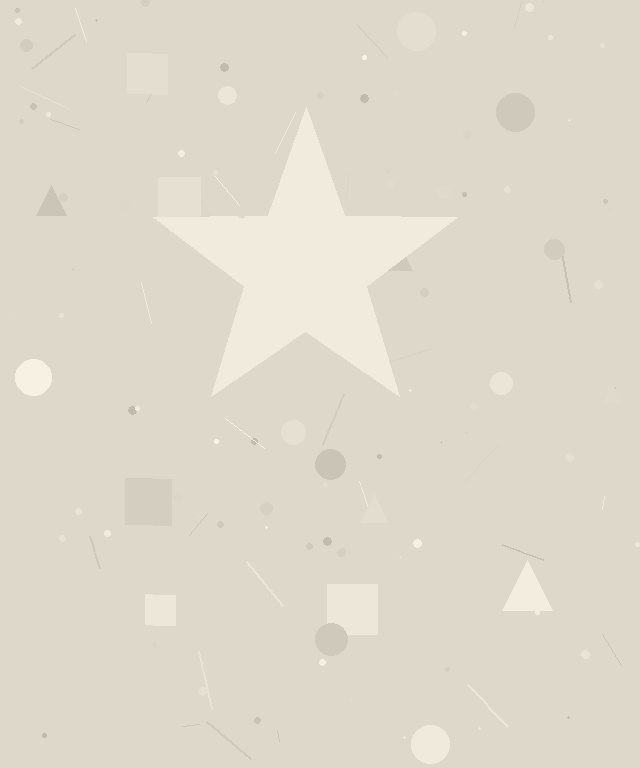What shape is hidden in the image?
A star is hidden in the image.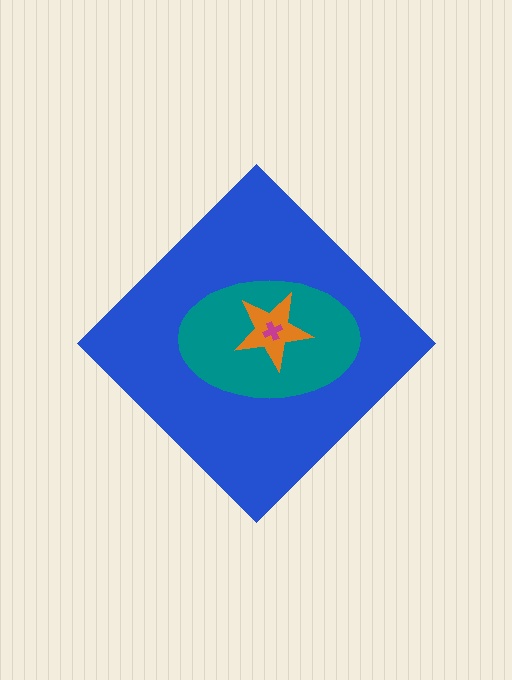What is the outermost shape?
The blue diamond.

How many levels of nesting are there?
4.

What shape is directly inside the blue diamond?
The teal ellipse.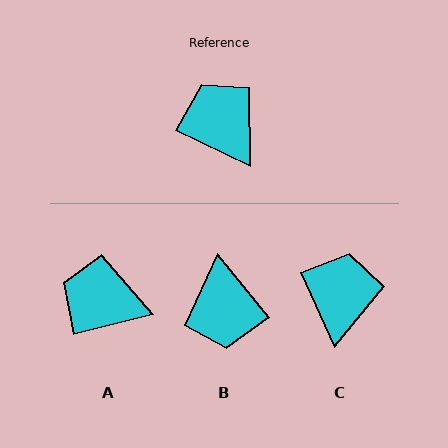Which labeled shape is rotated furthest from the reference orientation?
B, about 155 degrees away.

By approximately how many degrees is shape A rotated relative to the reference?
Approximately 40 degrees counter-clockwise.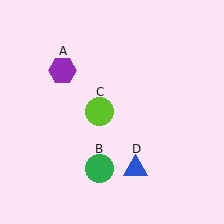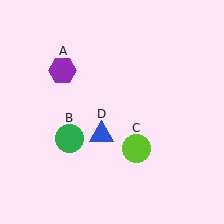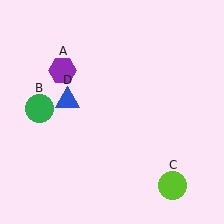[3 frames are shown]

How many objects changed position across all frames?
3 objects changed position: green circle (object B), lime circle (object C), blue triangle (object D).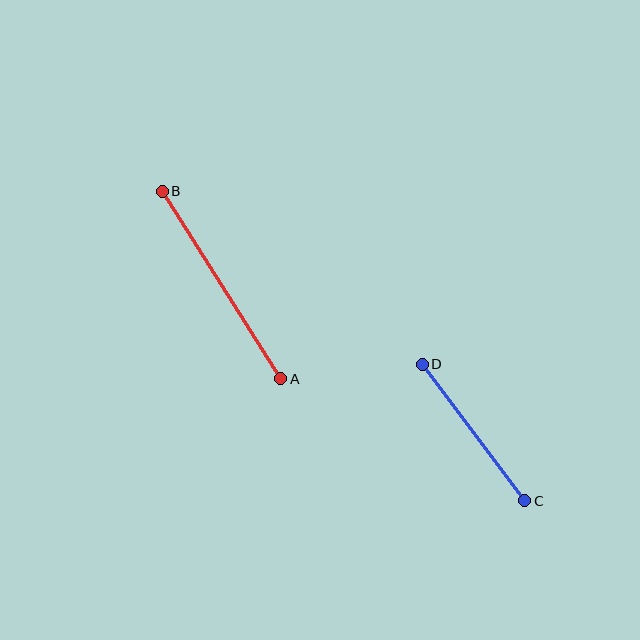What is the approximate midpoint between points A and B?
The midpoint is at approximately (221, 285) pixels.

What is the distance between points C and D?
The distance is approximately 171 pixels.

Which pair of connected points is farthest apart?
Points A and B are farthest apart.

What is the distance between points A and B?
The distance is approximately 222 pixels.